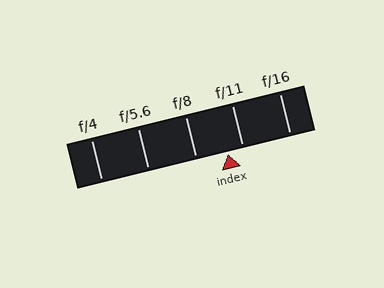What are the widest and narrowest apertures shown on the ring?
The widest aperture shown is f/4 and the narrowest is f/16.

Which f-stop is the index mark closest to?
The index mark is closest to f/11.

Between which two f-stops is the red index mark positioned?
The index mark is between f/8 and f/11.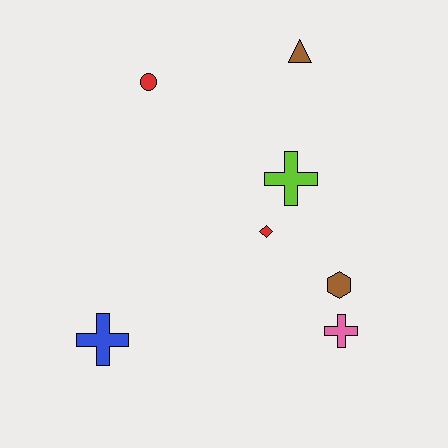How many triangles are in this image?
There is 1 triangle.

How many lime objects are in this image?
There is 1 lime object.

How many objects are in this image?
There are 7 objects.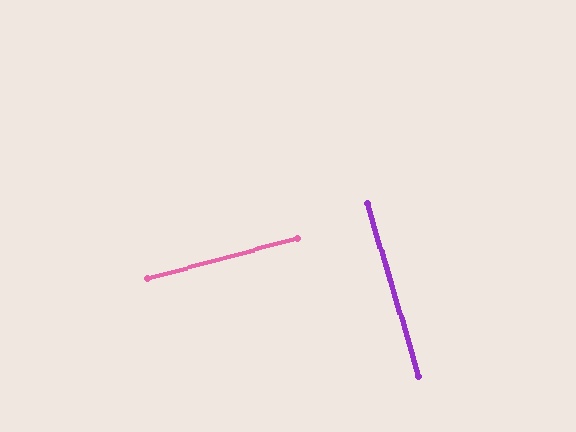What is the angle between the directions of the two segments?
Approximately 88 degrees.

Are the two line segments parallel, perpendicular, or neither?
Perpendicular — they meet at approximately 88°.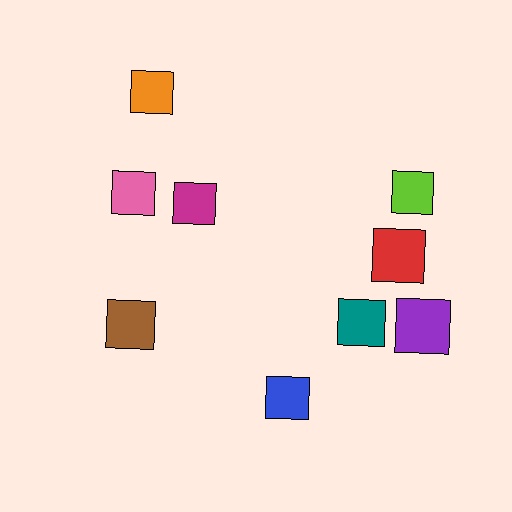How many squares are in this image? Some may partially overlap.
There are 9 squares.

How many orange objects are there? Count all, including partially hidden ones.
There is 1 orange object.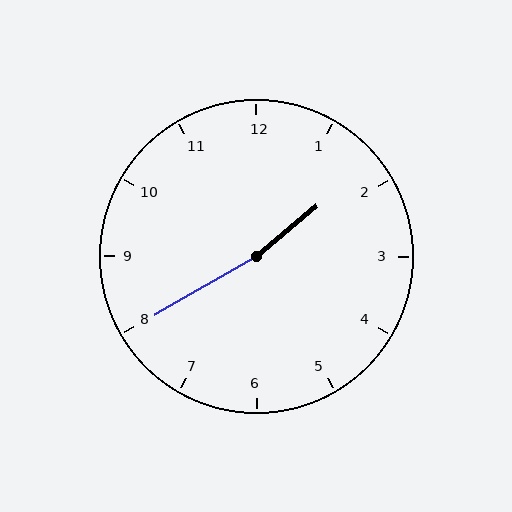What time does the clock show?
1:40.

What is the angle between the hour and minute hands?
Approximately 170 degrees.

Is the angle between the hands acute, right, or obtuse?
It is obtuse.